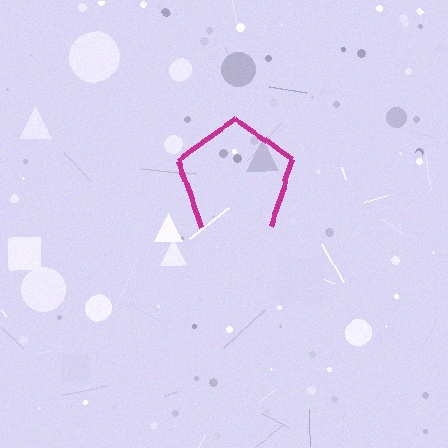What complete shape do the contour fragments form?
The contour fragments form a pentagon.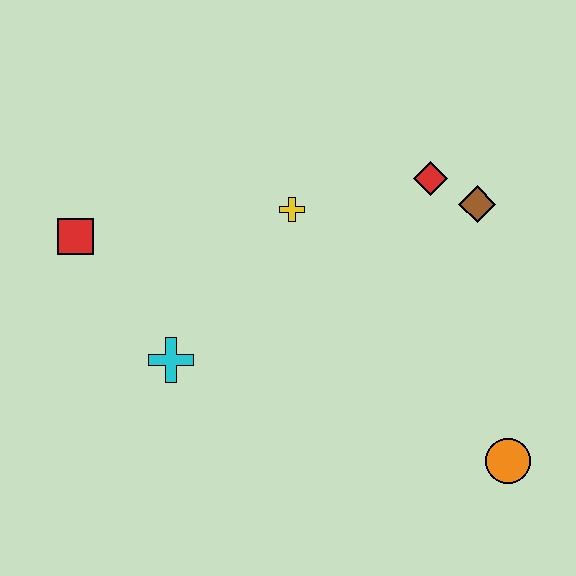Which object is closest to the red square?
The cyan cross is closest to the red square.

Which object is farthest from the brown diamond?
The red square is farthest from the brown diamond.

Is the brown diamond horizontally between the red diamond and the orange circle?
Yes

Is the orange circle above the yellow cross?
No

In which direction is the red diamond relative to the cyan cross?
The red diamond is to the right of the cyan cross.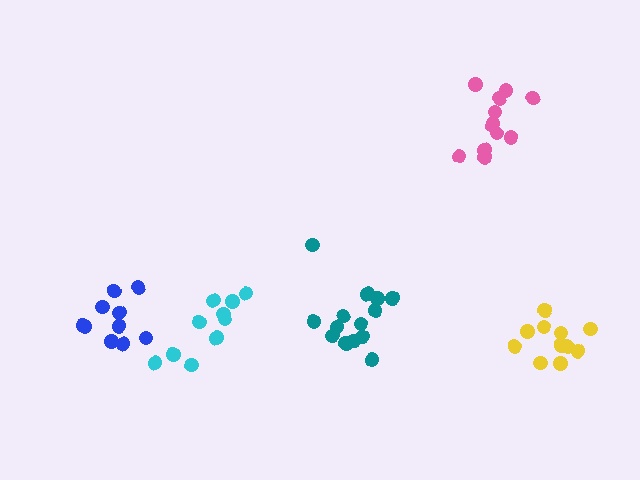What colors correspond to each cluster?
The clusters are colored: pink, teal, blue, cyan, yellow.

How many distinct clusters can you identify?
There are 5 distinct clusters.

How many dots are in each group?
Group 1: 12 dots, Group 2: 14 dots, Group 3: 10 dots, Group 4: 10 dots, Group 5: 11 dots (57 total).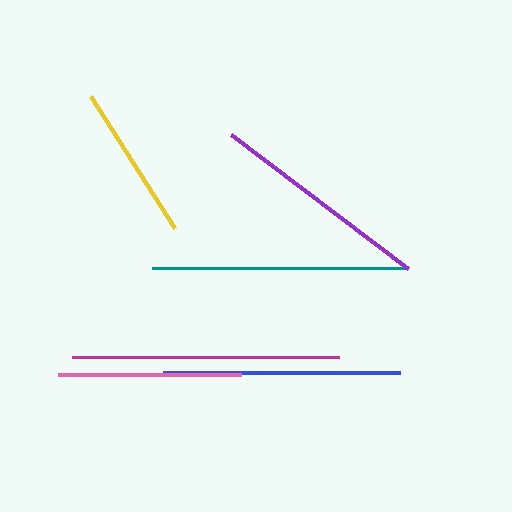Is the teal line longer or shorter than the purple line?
The teal line is longer than the purple line.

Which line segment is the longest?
The magenta line is the longest at approximately 267 pixels.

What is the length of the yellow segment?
The yellow segment is approximately 156 pixels long.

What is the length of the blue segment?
The blue segment is approximately 236 pixels long.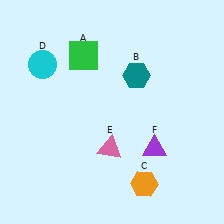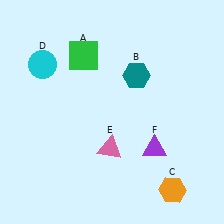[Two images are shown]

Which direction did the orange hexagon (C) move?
The orange hexagon (C) moved right.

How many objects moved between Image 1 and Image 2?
1 object moved between the two images.